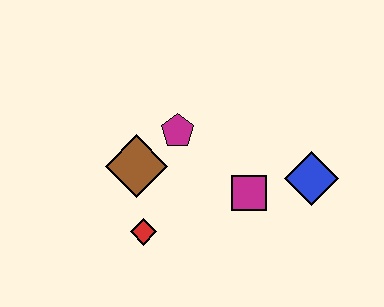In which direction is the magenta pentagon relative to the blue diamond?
The magenta pentagon is to the left of the blue diamond.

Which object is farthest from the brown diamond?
The blue diamond is farthest from the brown diamond.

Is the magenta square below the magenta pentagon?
Yes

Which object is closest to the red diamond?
The brown diamond is closest to the red diamond.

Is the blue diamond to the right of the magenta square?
Yes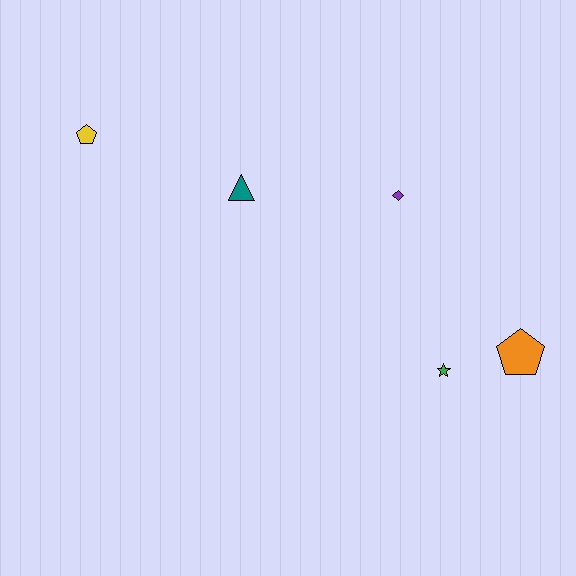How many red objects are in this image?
There are no red objects.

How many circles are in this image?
There are no circles.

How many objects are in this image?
There are 5 objects.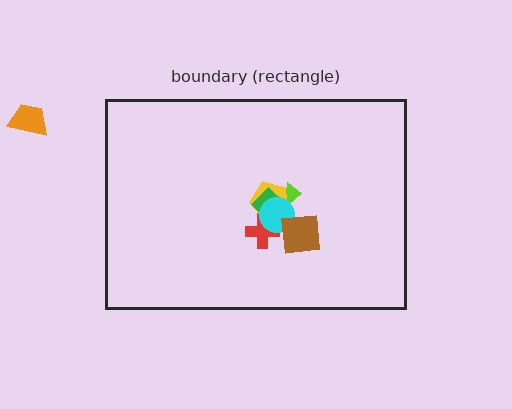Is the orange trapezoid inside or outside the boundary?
Outside.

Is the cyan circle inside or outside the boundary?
Inside.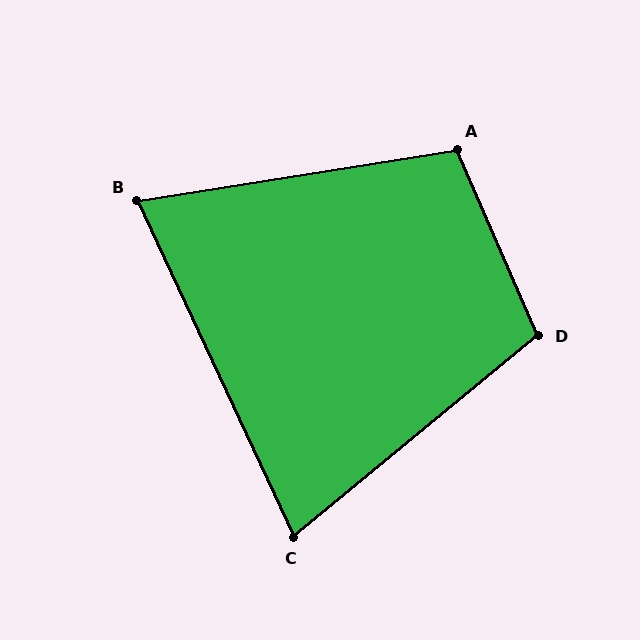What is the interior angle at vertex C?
Approximately 76 degrees (acute).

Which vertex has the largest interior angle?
D, at approximately 106 degrees.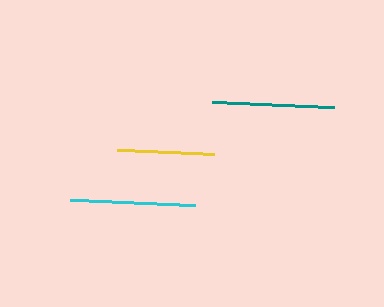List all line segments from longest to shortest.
From longest to shortest: cyan, teal, yellow.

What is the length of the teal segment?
The teal segment is approximately 122 pixels long.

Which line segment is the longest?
The cyan line is the longest at approximately 125 pixels.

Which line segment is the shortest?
The yellow line is the shortest at approximately 98 pixels.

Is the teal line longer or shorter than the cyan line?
The cyan line is longer than the teal line.